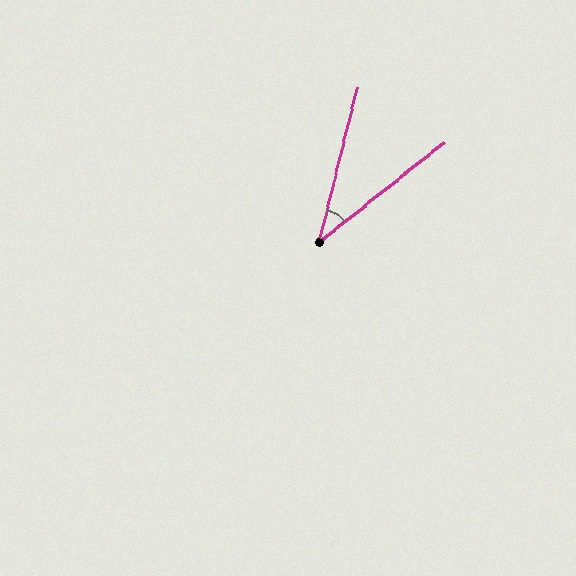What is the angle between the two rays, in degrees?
Approximately 37 degrees.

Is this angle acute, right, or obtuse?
It is acute.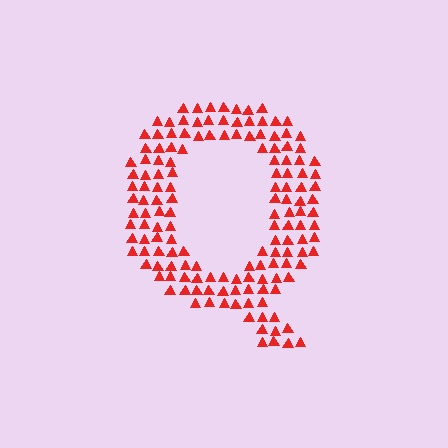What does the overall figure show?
The overall figure shows the letter Q.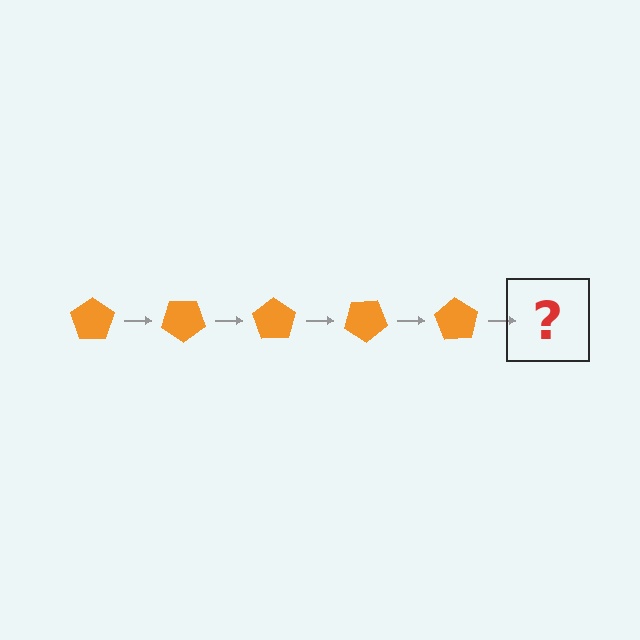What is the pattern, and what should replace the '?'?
The pattern is that the pentagon rotates 35 degrees each step. The '?' should be an orange pentagon rotated 175 degrees.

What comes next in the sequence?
The next element should be an orange pentagon rotated 175 degrees.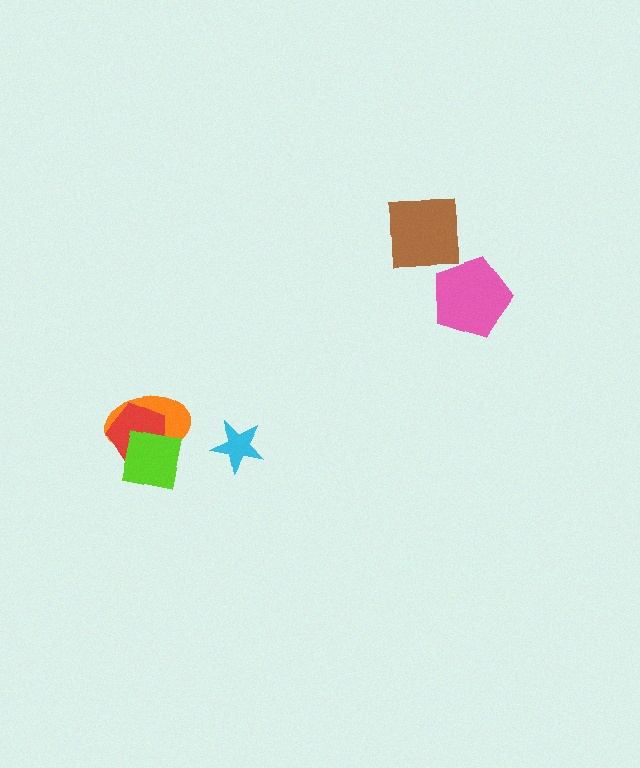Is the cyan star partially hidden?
No, no other shape covers it.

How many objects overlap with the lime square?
2 objects overlap with the lime square.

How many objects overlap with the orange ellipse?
2 objects overlap with the orange ellipse.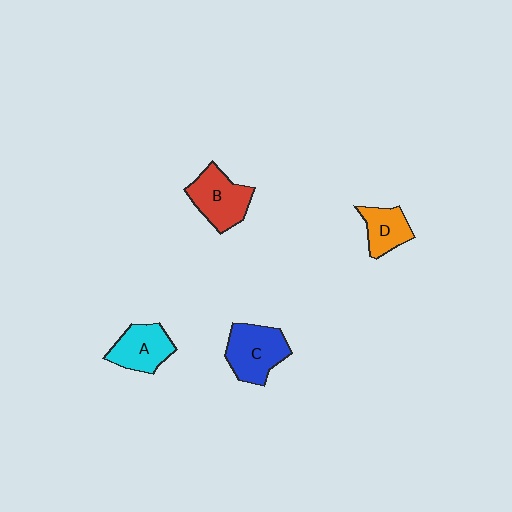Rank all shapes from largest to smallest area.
From largest to smallest: C (blue), B (red), A (cyan), D (orange).